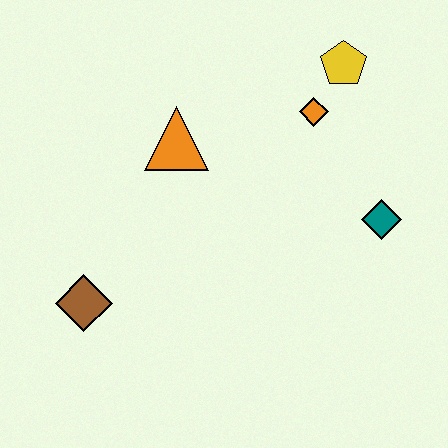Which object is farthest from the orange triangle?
The teal diamond is farthest from the orange triangle.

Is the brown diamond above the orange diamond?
No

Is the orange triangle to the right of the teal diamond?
No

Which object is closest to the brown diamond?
The orange triangle is closest to the brown diamond.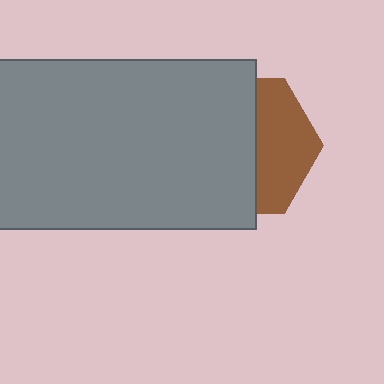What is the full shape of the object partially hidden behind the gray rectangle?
The partially hidden object is a brown hexagon.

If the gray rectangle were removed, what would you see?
You would see the complete brown hexagon.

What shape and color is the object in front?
The object in front is a gray rectangle.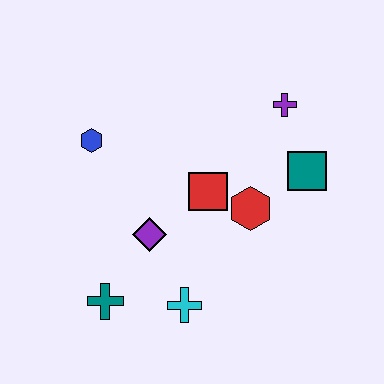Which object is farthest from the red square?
The teal cross is farthest from the red square.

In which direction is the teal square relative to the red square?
The teal square is to the right of the red square.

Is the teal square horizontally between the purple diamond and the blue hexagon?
No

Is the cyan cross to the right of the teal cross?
Yes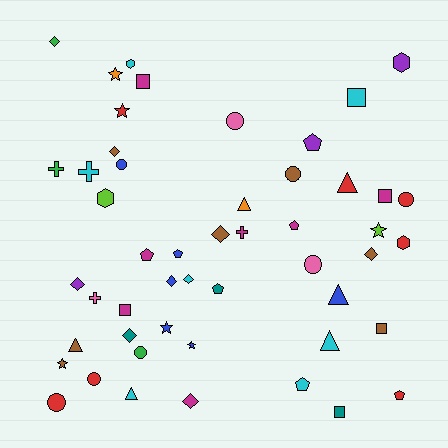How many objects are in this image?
There are 50 objects.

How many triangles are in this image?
There are 6 triangles.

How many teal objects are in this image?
There are 3 teal objects.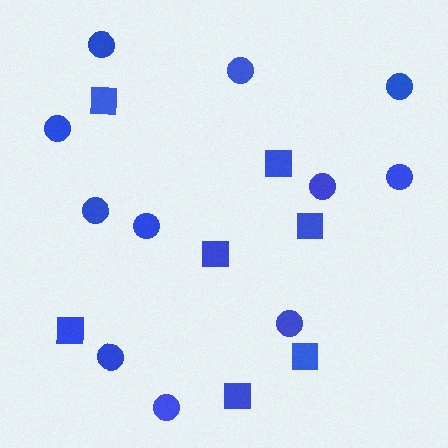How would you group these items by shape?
There are 2 groups: one group of circles (11) and one group of squares (7).